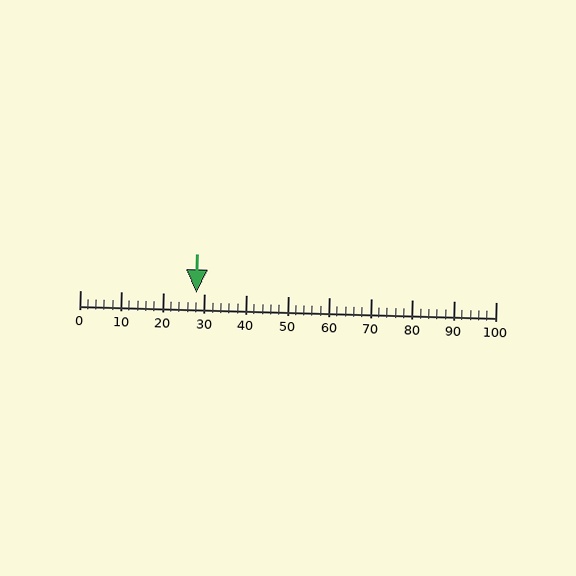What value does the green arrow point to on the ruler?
The green arrow points to approximately 28.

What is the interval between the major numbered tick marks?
The major tick marks are spaced 10 units apart.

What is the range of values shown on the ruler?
The ruler shows values from 0 to 100.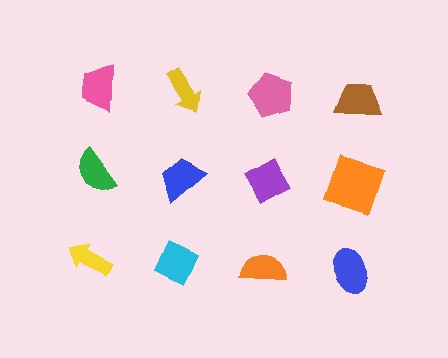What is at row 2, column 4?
An orange square.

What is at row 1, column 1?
A pink trapezoid.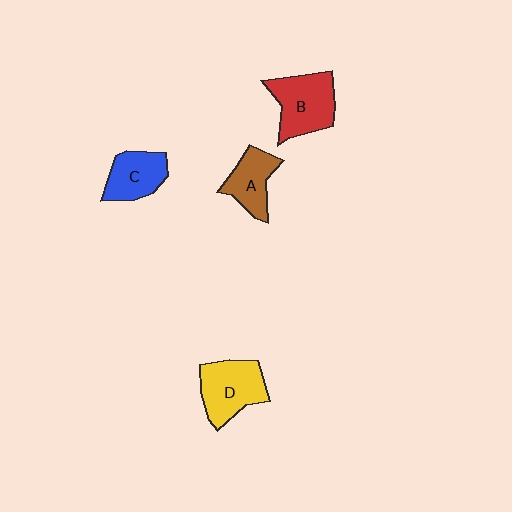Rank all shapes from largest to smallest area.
From largest to smallest: B (red), D (yellow), C (blue), A (brown).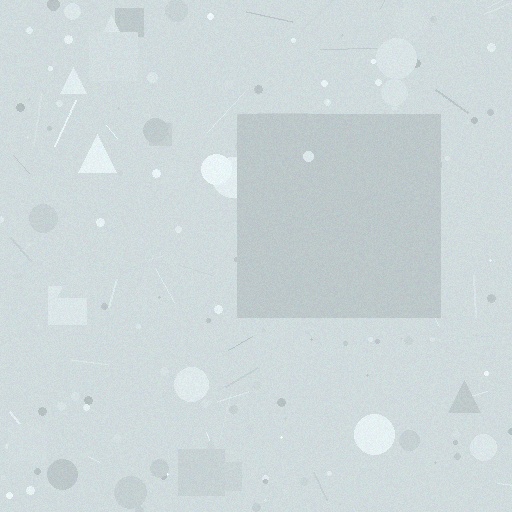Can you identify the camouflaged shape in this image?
The camouflaged shape is a square.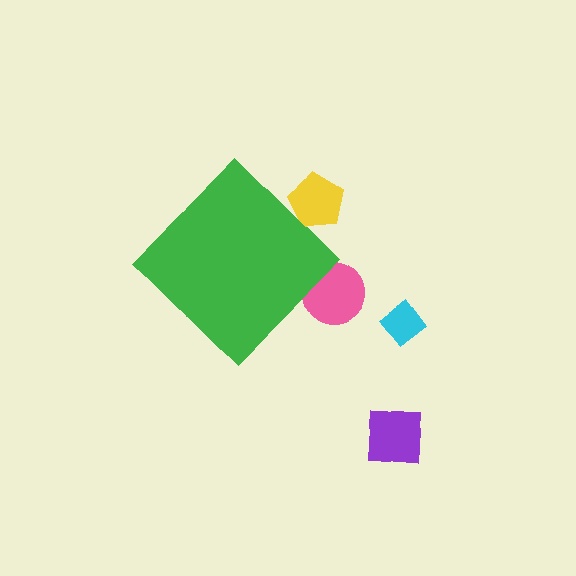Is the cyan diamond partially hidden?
No, the cyan diamond is fully visible.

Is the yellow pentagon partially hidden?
Yes, the yellow pentagon is partially hidden behind the green diamond.